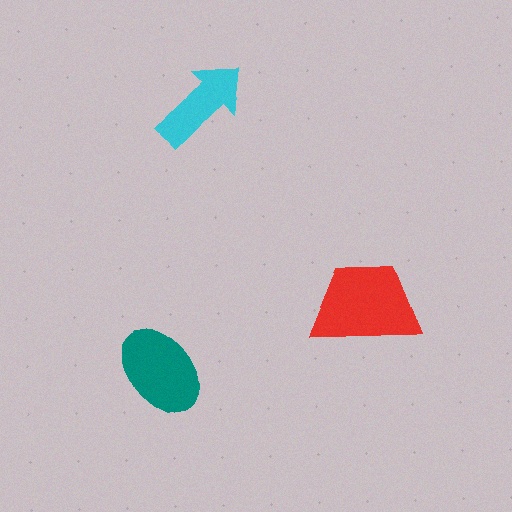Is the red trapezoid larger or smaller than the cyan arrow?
Larger.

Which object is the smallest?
The cyan arrow.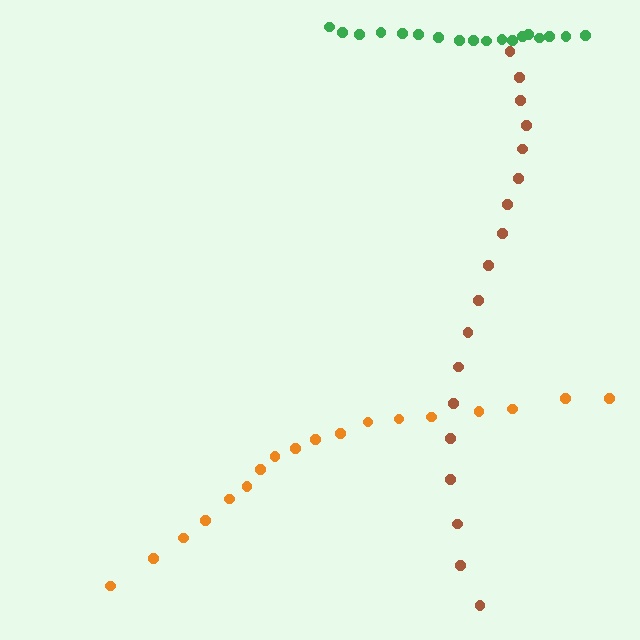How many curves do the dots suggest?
There are 3 distinct paths.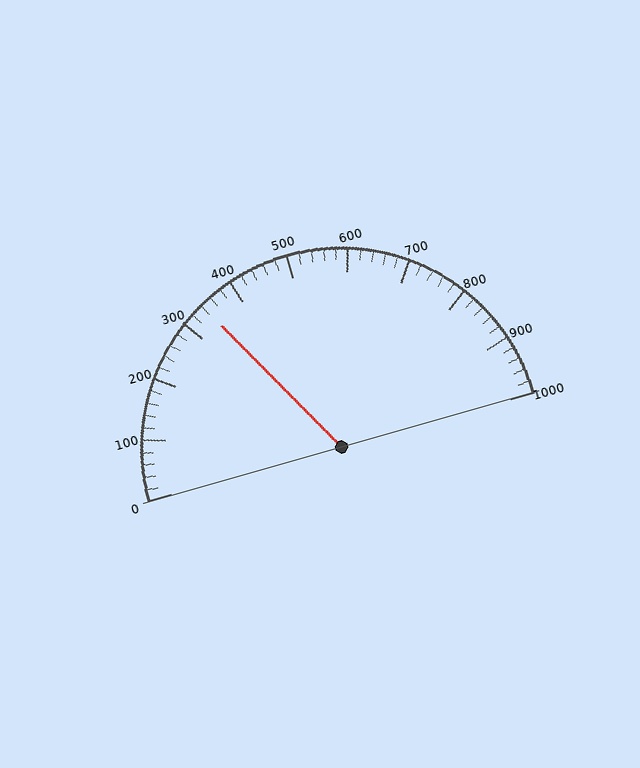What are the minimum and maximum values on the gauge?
The gauge ranges from 0 to 1000.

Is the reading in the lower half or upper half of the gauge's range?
The reading is in the lower half of the range (0 to 1000).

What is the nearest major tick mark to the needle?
The nearest major tick mark is 300.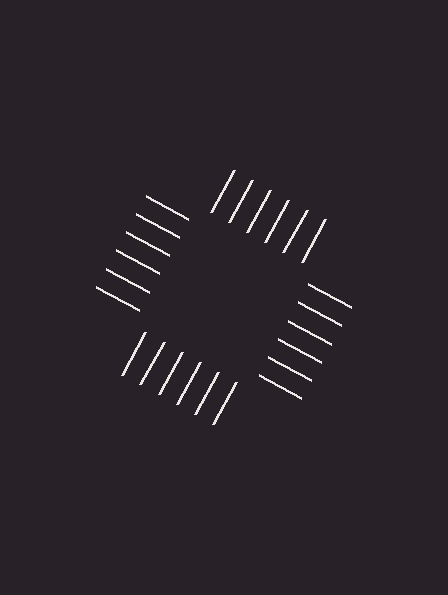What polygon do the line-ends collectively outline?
An illusory square — the line segments terminate on its edges but no continuous stroke is drawn.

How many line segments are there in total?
24 — 6 along each of the 4 edges.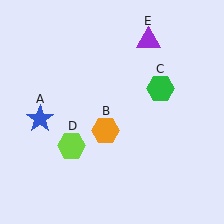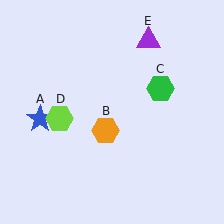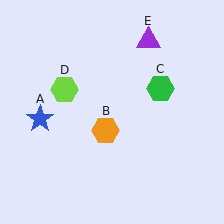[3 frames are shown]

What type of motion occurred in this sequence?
The lime hexagon (object D) rotated clockwise around the center of the scene.